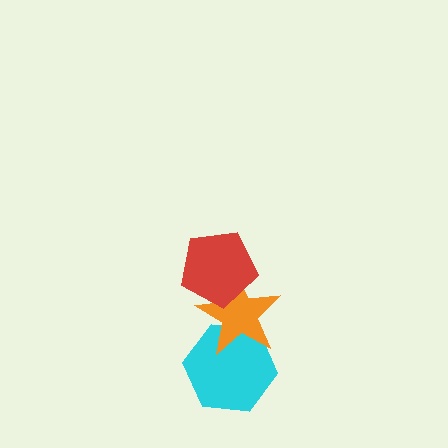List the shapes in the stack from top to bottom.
From top to bottom: the red pentagon, the orange star, the cyan hexagon.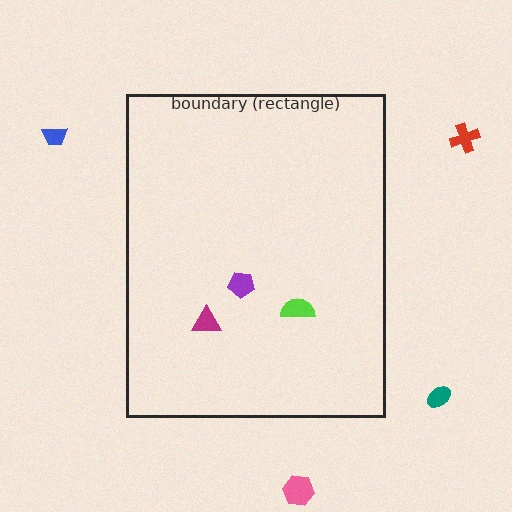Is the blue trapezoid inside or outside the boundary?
Outside.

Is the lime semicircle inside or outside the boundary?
Inside.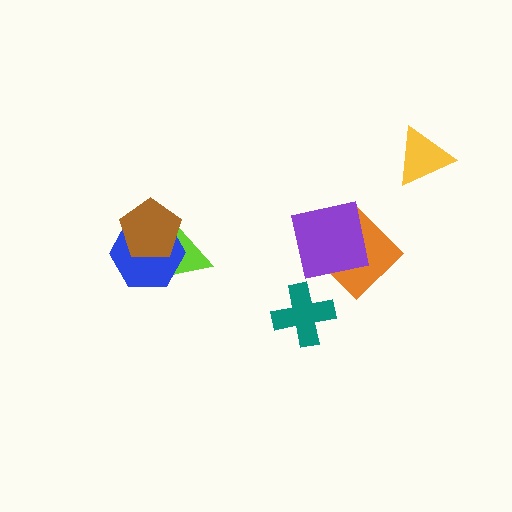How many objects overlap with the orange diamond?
1 object overlaps with the orange diamond.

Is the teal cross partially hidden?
No, no other shape covers it.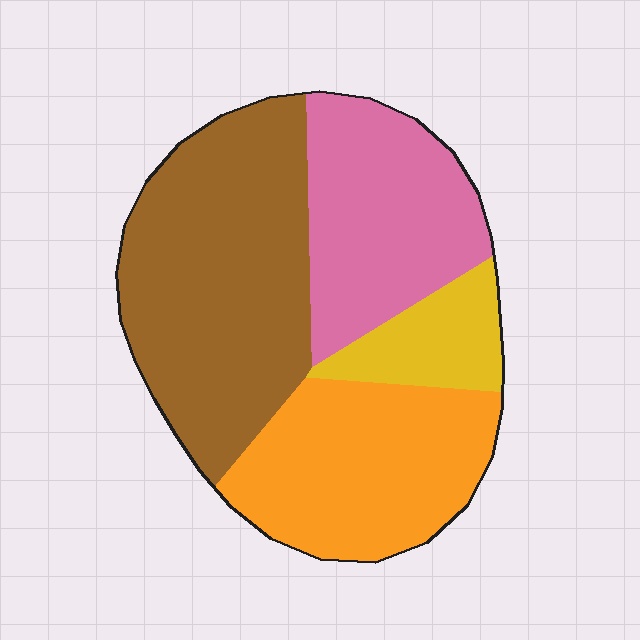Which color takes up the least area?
Yellow, at roughly 10%.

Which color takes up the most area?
Brown, at roughly 40%.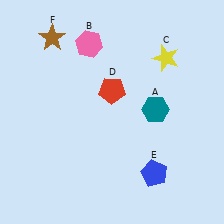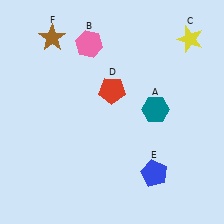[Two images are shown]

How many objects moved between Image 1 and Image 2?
1 object moved between the two images.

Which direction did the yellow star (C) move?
The yellow star (C) moved right.